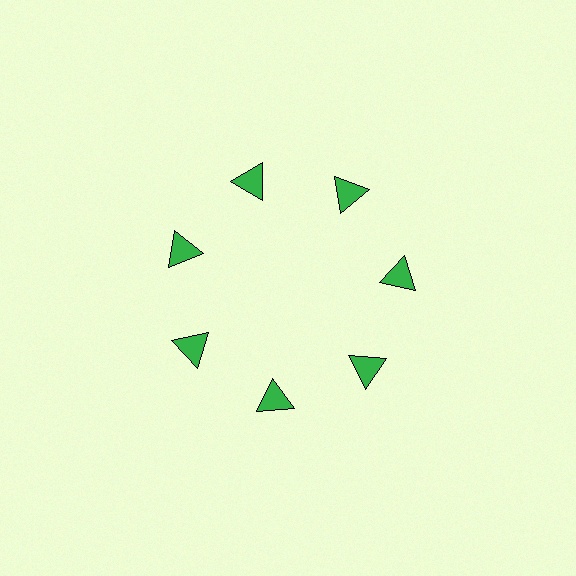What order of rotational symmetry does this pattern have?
This pattern has 7-fold rotational symmetry.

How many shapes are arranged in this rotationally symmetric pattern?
There are 7 shapes, arranged in 7 groups of 1.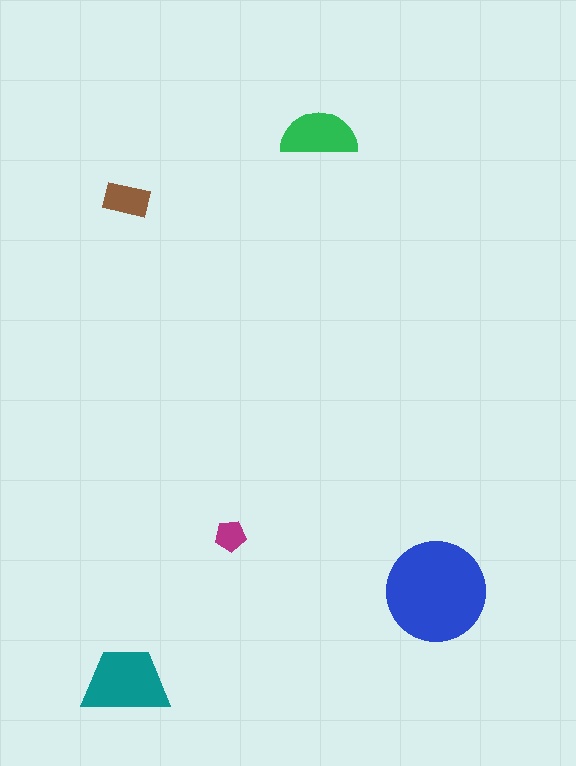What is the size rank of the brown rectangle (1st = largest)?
4th.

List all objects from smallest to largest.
The magenta pentagon, the brown rectangle, the green semicircle, the teal trapezoid, the blue circle.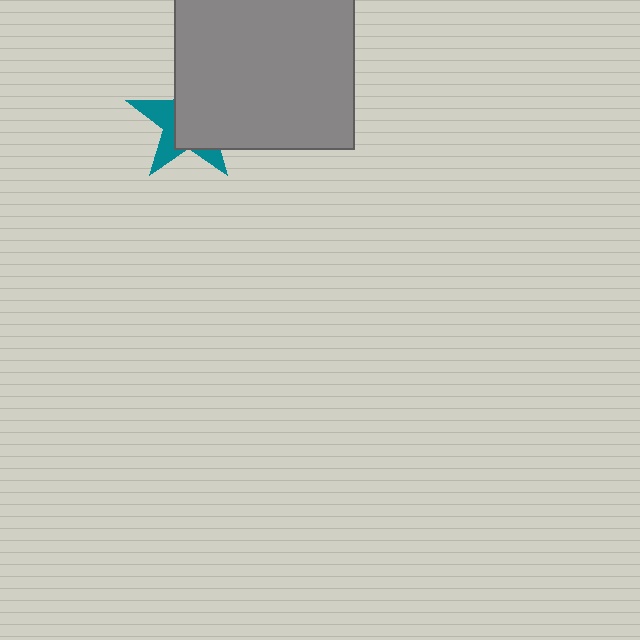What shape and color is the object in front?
The object in front is a gray square.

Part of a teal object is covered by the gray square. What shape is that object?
It is a star.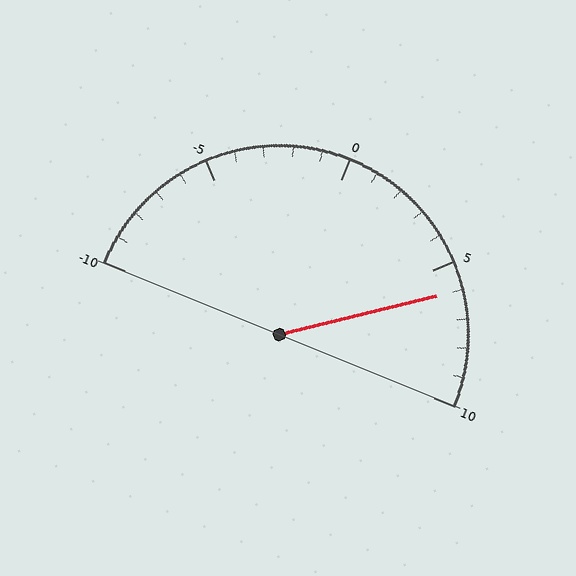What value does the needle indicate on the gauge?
The needle indicates approximately 6.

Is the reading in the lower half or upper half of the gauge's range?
The reading is in the upper half of the range (-10 to 10).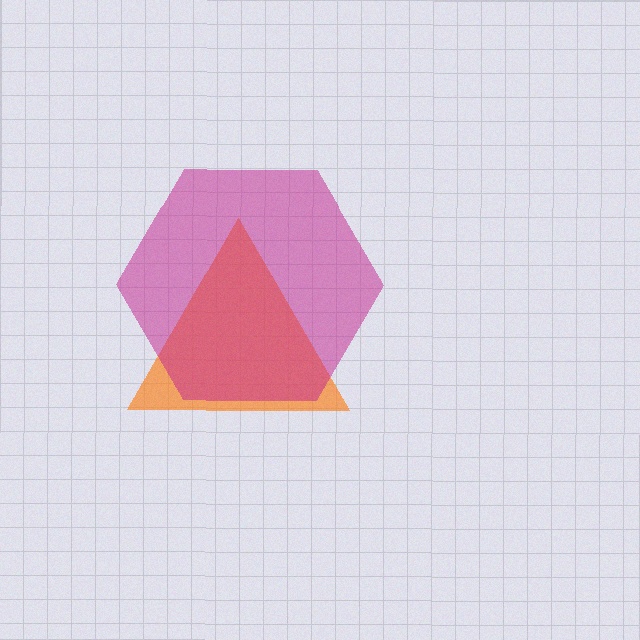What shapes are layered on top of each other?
The layered shapes are: an orange triangle, a magenta hexagon.